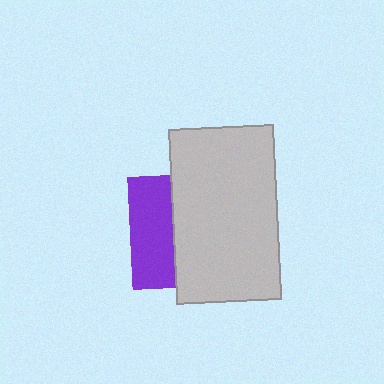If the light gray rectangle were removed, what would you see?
You would see the complete purple square.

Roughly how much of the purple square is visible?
A small part of it is visible (roughly 39%).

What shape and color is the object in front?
The object in front is a light gray rectangle.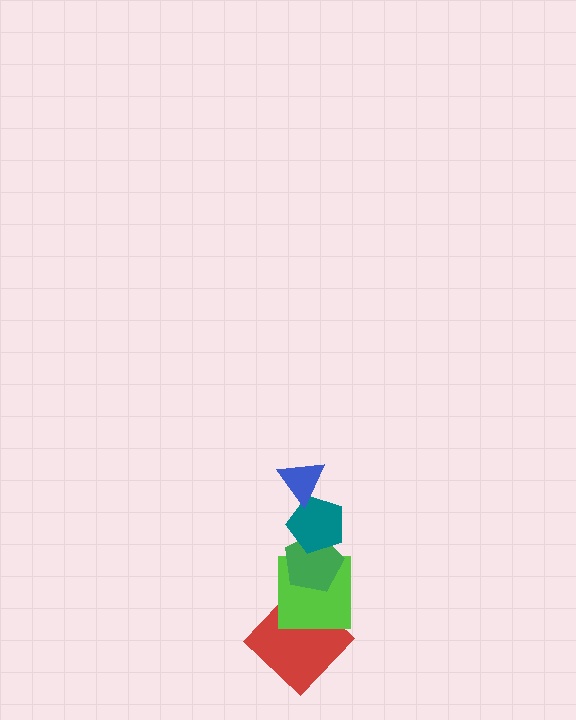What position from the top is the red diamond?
The red diamond is 5th from the top.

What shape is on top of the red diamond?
The lime square is on top of the red diamond.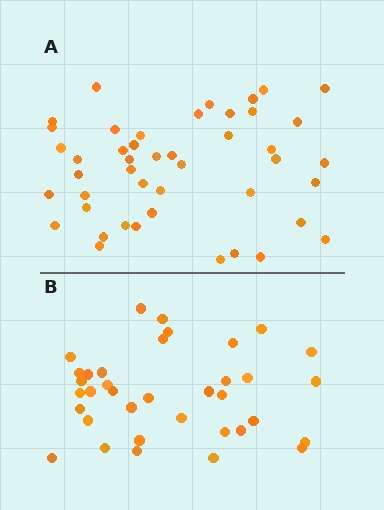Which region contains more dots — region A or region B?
Region A (the top region) has more dots.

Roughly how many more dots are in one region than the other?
Region A has roughly 8 or so more dots than region B.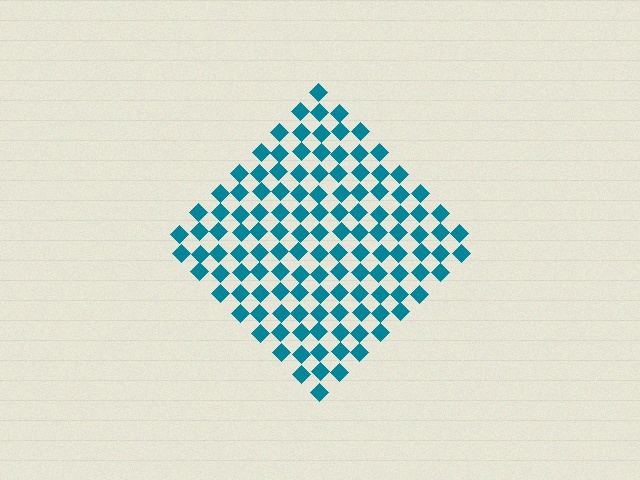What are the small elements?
The small elements are diamonds.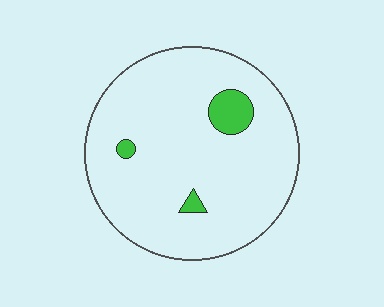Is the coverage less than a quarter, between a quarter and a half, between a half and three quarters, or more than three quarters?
Less than a quarter.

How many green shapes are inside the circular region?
3.